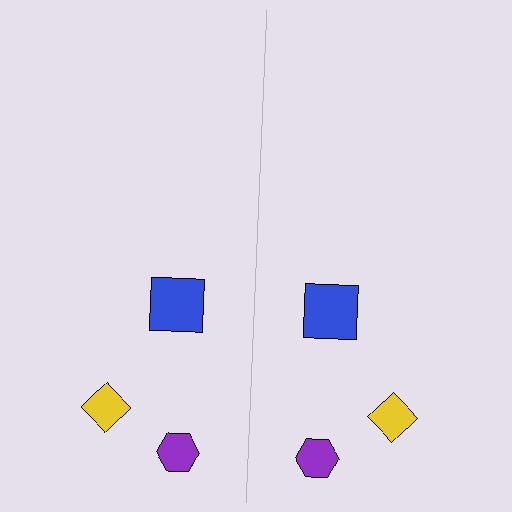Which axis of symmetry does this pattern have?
The pattern has a vertical axis of symmetry running through the center of the image.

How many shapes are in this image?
There are 6 shapes in this image.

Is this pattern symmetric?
Yes, this pattern has bilateral (reflection) symmetry.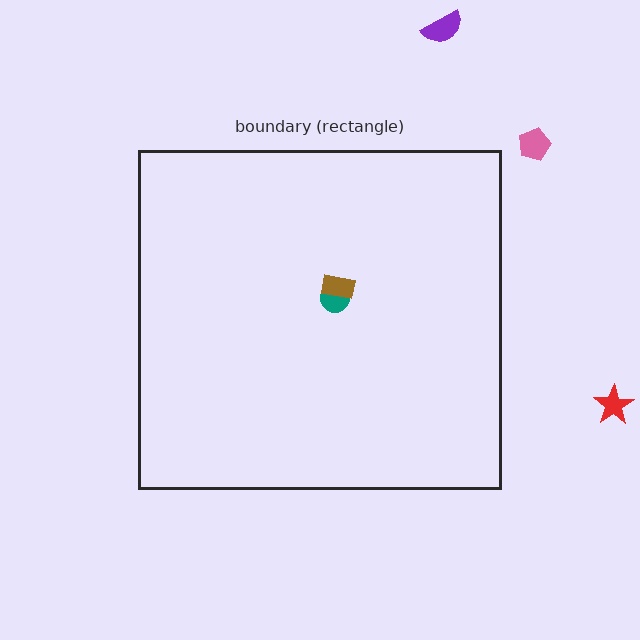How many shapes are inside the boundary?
2 inside, 3 outside.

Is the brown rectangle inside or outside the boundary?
Inside.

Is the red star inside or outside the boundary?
Outside.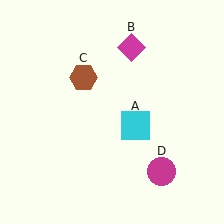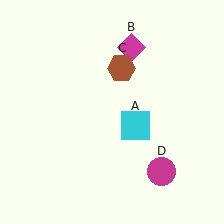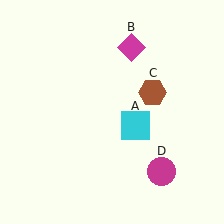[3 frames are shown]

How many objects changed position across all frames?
1 object changed position: brown hexagon (object C).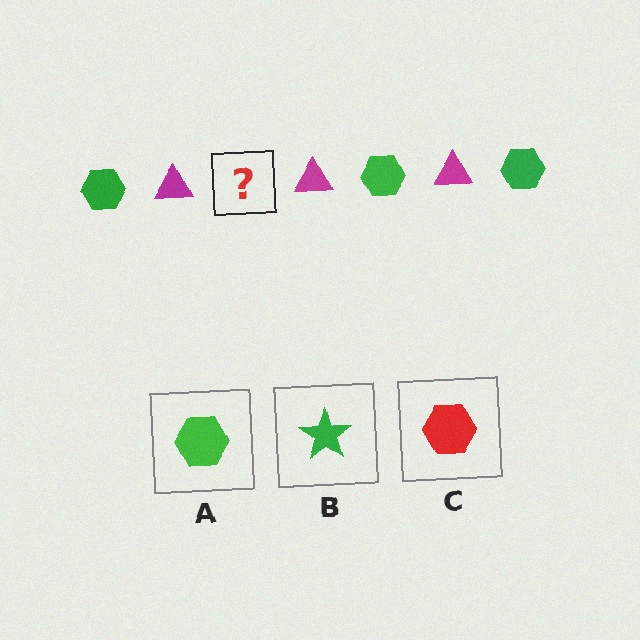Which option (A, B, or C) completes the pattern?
A.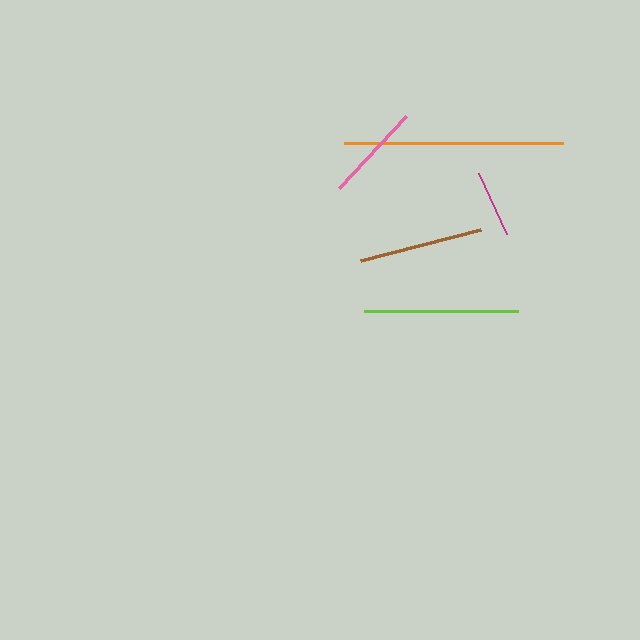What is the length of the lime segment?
The lime segment is approximately 154 pixels long.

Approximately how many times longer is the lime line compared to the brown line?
The lime line is approximately 1.2 times the length of the brown line.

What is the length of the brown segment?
The brown segment is approximately 124 pixels long.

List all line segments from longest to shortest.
From longest to shortest: orange, lime, brown, pink, magenta.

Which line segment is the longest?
The orange line is the longest at approximately 219 pixels.